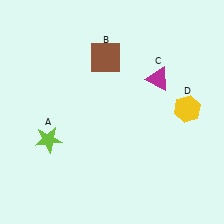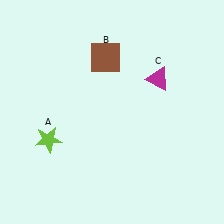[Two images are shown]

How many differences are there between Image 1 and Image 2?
There is 1 difference between the two images.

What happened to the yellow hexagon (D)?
The yellow hexagon (D) was removed in Image 2. It was in the top-right area of Image 1.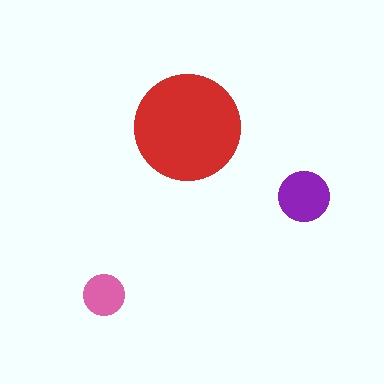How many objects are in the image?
There are 3 objects in the image.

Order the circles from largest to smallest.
the red one, the purple one, the pink one.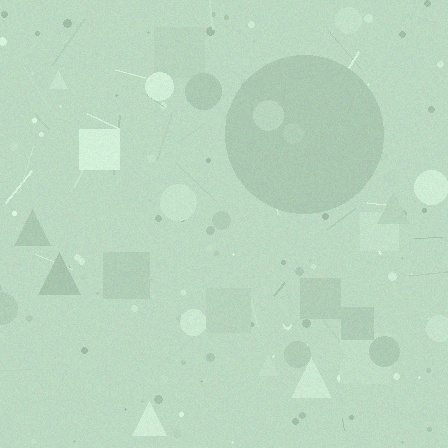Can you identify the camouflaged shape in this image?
The camouflaged shape is a circle.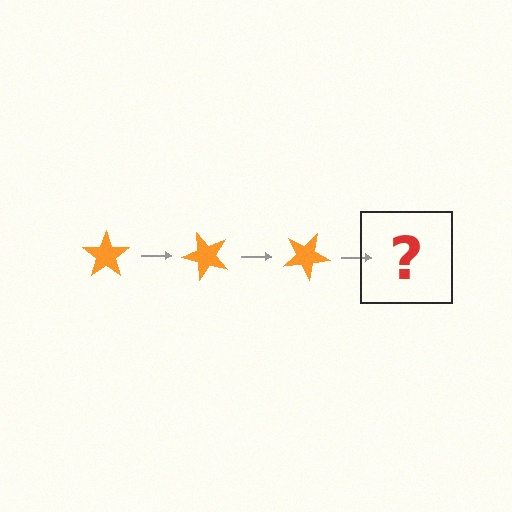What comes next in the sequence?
The next element should be an orange star rotated 150 degrees.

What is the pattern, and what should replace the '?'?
The pattern is that the star rotates 50 degrees each step. The '?' should be an orange star rotated 150 degrees.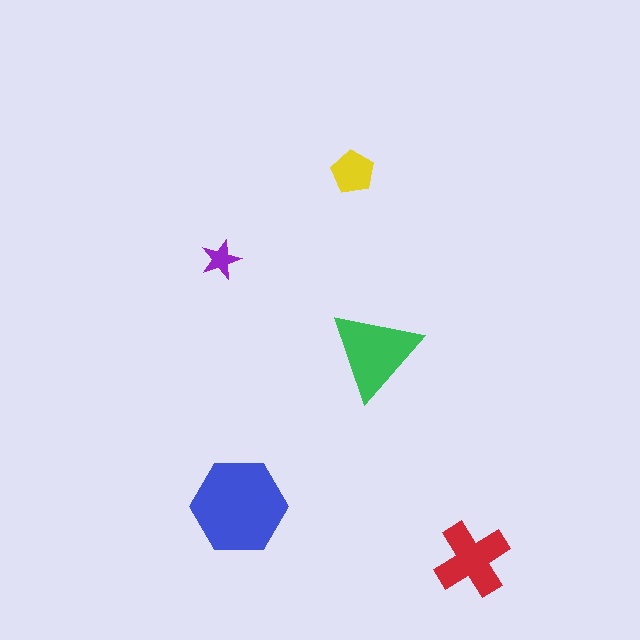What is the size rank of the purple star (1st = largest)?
5th.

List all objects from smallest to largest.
The purple star, the yellow pentagon, the red cross, the green triangle, the blue hexagon.